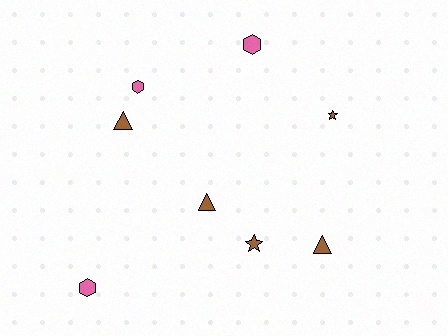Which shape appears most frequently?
Hexagon, with 3 objects.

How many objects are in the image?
There are 8 objects.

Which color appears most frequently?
Brown, with 5 objects.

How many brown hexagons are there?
There are no brown hexagons.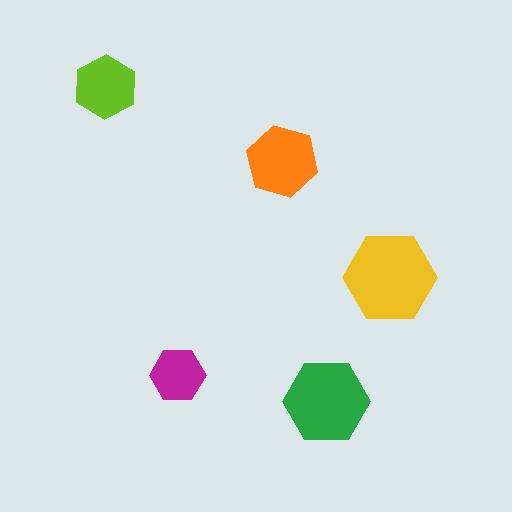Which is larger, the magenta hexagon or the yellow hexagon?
The yellow one.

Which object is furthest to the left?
The lime hexagon is leftmost.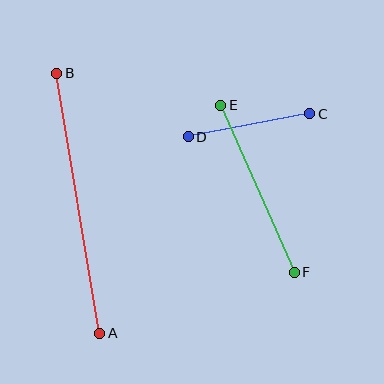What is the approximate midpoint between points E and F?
The midpoint is at approximately (258, 189) pixels.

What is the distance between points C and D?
The distance is approximately 124 pixels.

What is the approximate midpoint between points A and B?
The midpoint is at approximately (78, 203) pixels.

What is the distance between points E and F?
The distance is approximately 182 pixels.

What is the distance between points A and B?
The distance is approximately 264 pixels.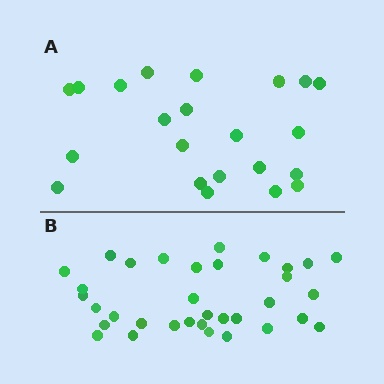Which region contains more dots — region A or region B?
Region B (the bottom region) has more dots.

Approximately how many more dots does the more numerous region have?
Region B has roughly 12 or so more dots than region A.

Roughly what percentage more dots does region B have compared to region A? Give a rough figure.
About 55% more.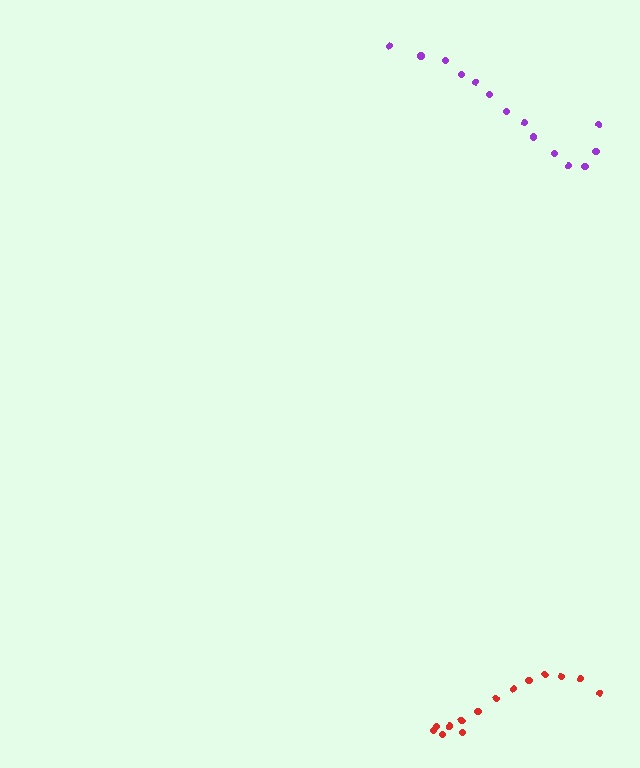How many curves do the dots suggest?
There are 2 distinct paths.